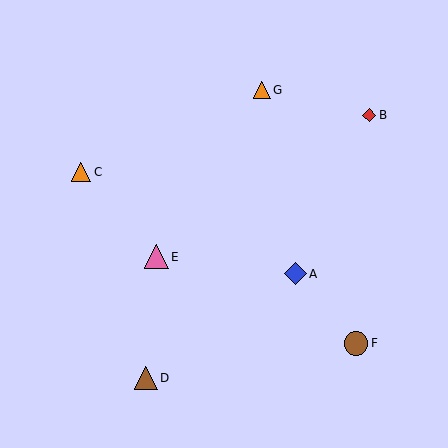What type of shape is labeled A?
Shape A is a blue diamond.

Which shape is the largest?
The pink triangle (labeled E) is the largest.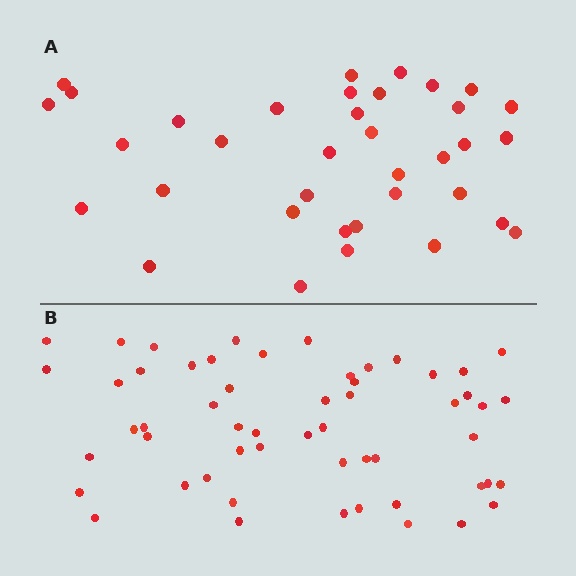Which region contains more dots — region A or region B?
Region B (the bottom region) has more dots.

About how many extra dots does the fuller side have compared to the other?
Region B has approximately 20 more dots than region A.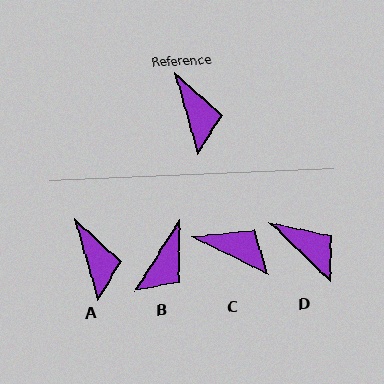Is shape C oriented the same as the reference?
No, it is off by about 48 degrees.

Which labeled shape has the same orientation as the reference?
A.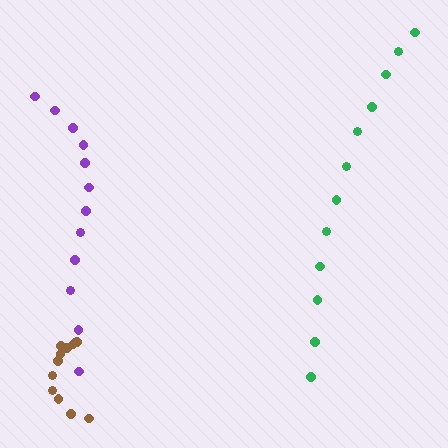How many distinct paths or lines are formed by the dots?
There are 3 distinct paths.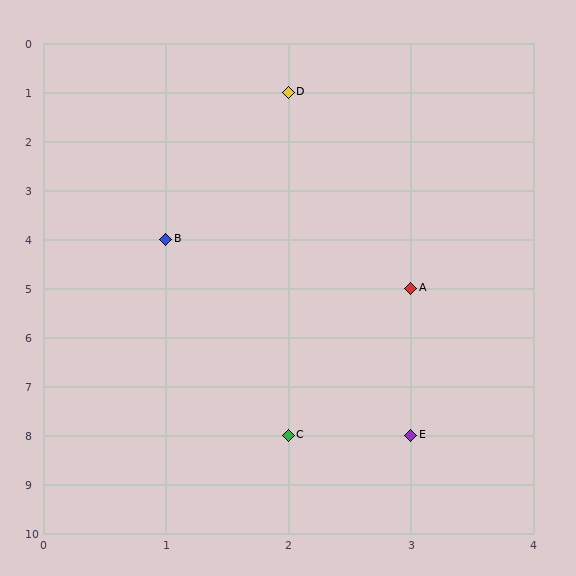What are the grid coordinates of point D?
Point D is at grid coordinates (2, 1).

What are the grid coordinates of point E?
Point E is at grid coordinates (3, 8).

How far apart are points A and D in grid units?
Points A and D are 1 column and 4 rows apart (about 4.1 grid units diagonally).